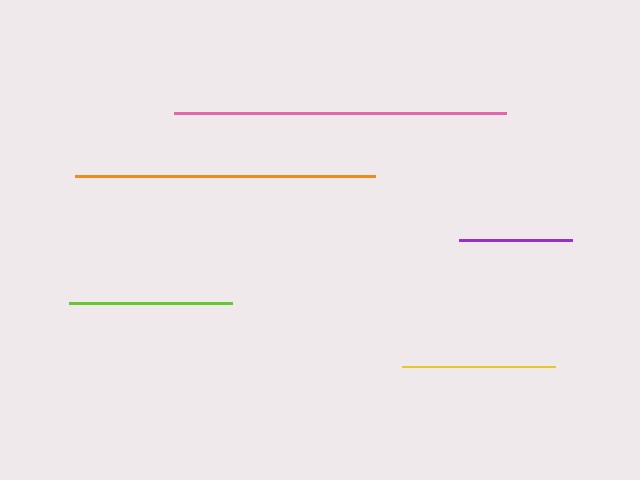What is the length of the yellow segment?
The yellow segment is approximately 153 pixels long.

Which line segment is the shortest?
The purple line is the shortest at approximately 113 pixels.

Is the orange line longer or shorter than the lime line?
The orange line is longer than the lime line.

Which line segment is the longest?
The pink line is the longest at approximately 332 pixels.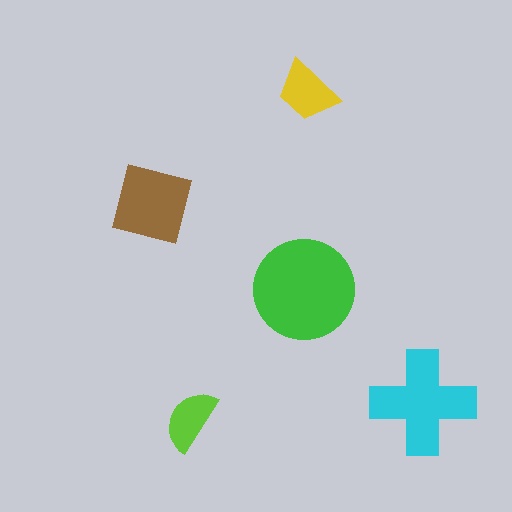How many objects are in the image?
There are 5 objects in the image.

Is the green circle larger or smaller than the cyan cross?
Larger.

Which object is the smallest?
The lime semicircle.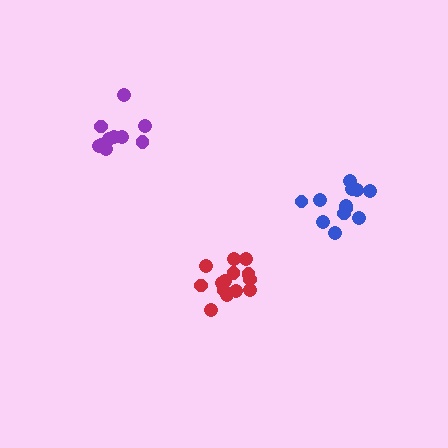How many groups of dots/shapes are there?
There are 3 groups.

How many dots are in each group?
Group 1: 14 dots, Group 2: 10 dots, Group 3: 12 dots (36 total).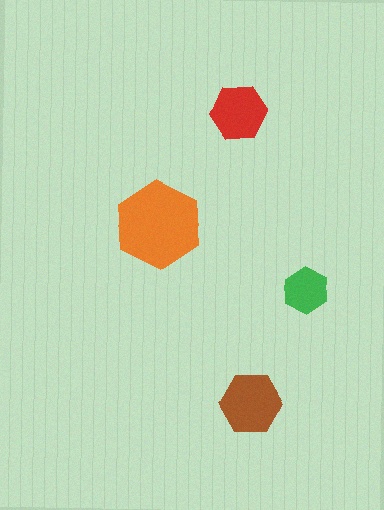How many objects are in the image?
There are 4 objects in the image.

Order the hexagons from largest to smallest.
the orange one, the brown one, the red one, the green one.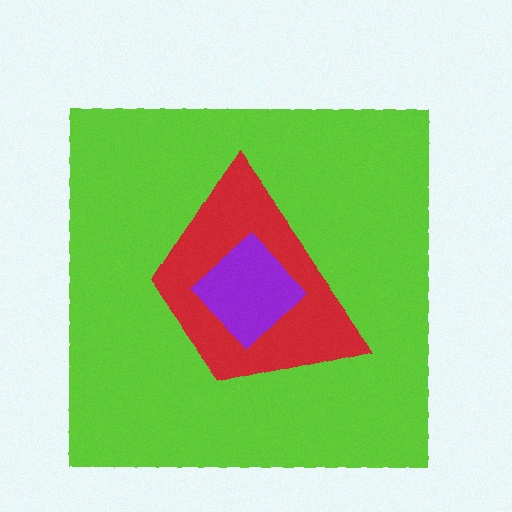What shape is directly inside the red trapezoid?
The purple diamond.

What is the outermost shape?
The lime square.